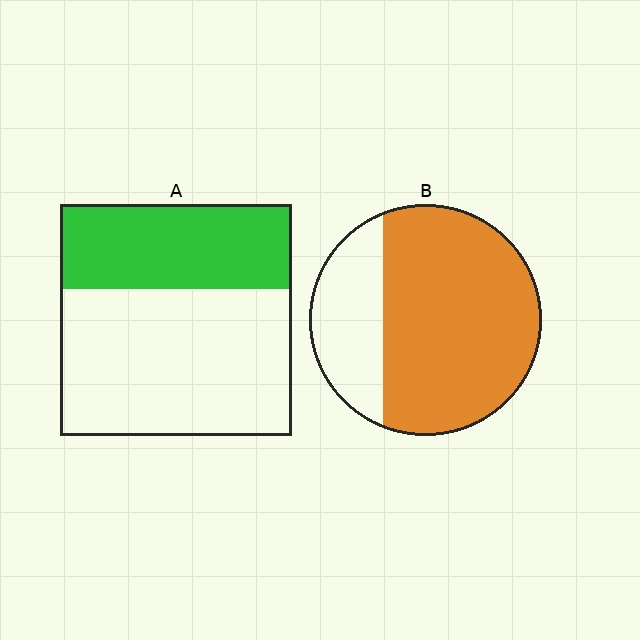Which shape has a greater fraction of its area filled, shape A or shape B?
Shape B.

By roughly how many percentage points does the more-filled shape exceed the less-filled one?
By roughly 35 percentage points (B over A).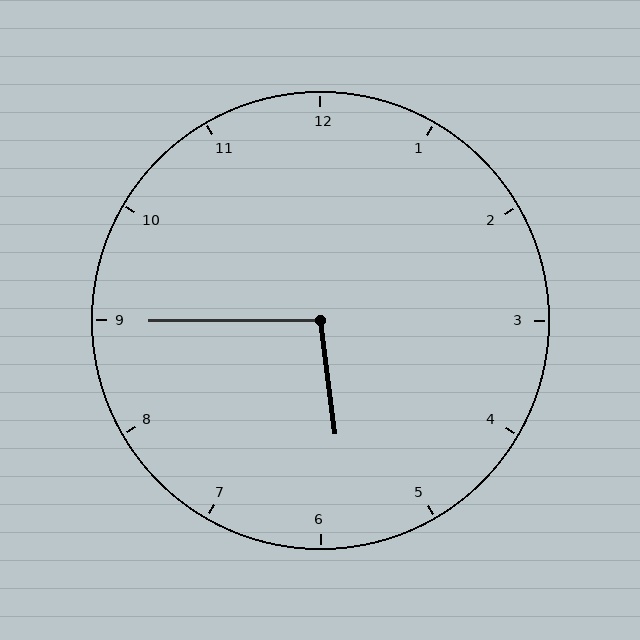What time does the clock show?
5:45.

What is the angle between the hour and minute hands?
Approximately 98 degrees.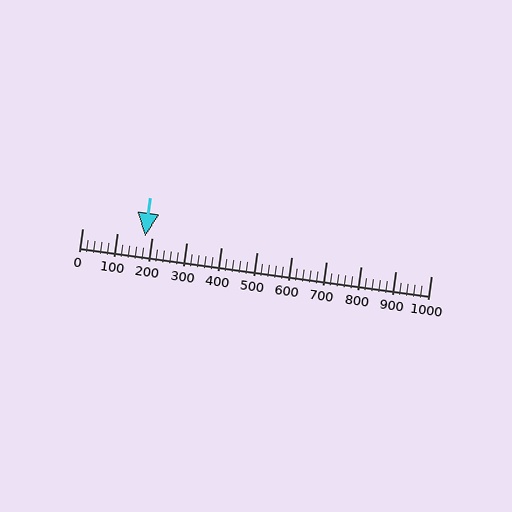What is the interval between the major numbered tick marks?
The major tick marks are spaced 100 units apart.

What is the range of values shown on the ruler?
The ruler shows values from 0 to 1000.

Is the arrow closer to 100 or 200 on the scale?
The arrow is closer to 200.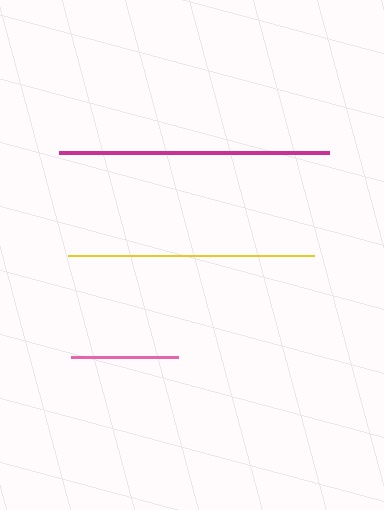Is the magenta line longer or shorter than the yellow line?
The magenta line is longer than the yellow line.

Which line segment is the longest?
The magenta line is the longest at approximately 271 pixels.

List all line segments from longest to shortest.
From longest to shortest: magenta, yellow, pink.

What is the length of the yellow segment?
The yellow segment is approximately 246 pixels long.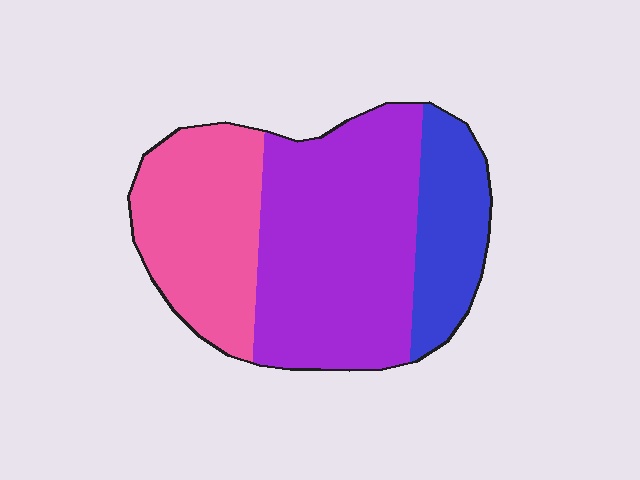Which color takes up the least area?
Blue, at roughly 20%.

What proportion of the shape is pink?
Pink takes up about one third (1/3) of the shape.